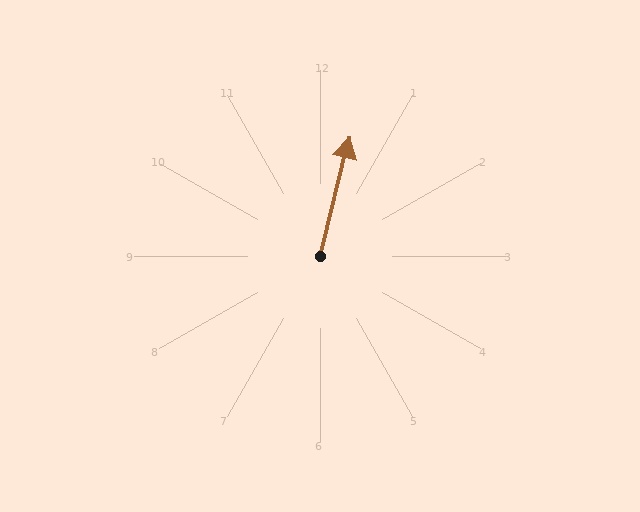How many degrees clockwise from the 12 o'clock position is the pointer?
Approximately 14 degrees.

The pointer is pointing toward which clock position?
Roughly 12 o'clock.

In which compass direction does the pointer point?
North.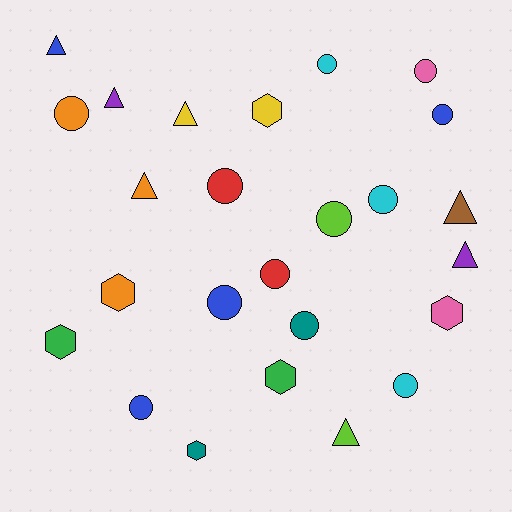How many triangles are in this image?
There are 7 triangles.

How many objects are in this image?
There are 25 objects.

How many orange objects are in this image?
There are 3 orange objects.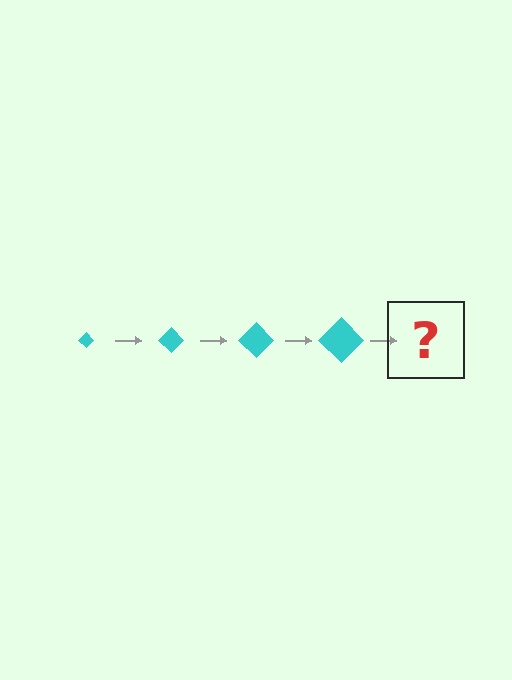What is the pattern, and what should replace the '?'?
The pattern is that the diamond gets progressively larger each step. The '?' should be a cyan diamond, larger than the previous one.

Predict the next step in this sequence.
The next step is a cyan diamond, larger than the previous one.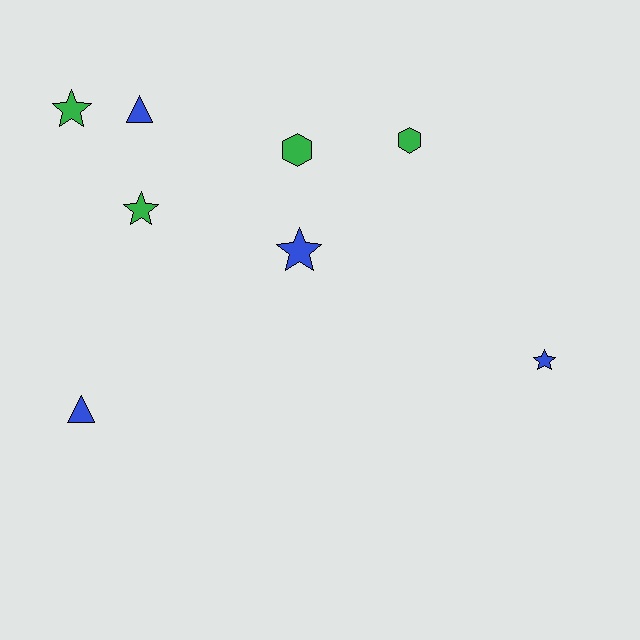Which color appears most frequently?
Green, with 4 objects.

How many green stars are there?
There are 2 green stars.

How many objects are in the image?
There are 8 objects.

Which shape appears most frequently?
Star, with 4 objects.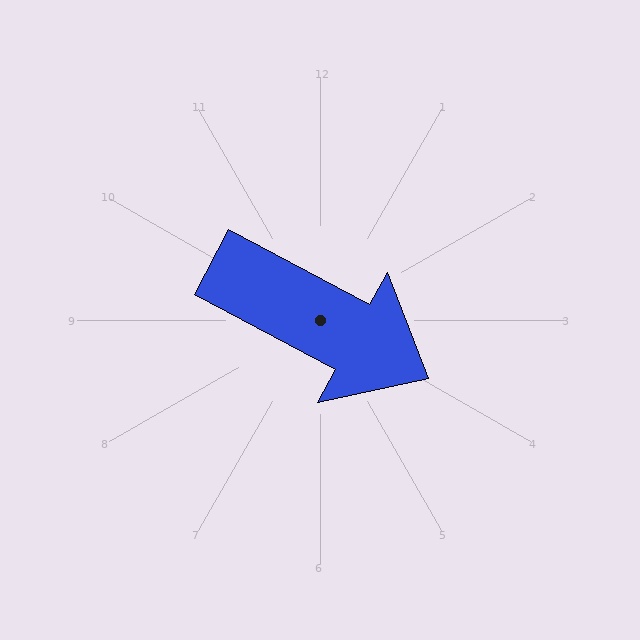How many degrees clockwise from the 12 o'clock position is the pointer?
Approximately 118 degrees.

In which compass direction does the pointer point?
Southeast.